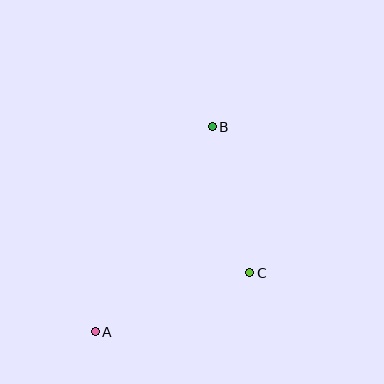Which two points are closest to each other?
Points B and C are closest to each other.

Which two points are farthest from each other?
Points A and B are farthest from each other.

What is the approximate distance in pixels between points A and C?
The distance between A and C is approximately 165 pixels.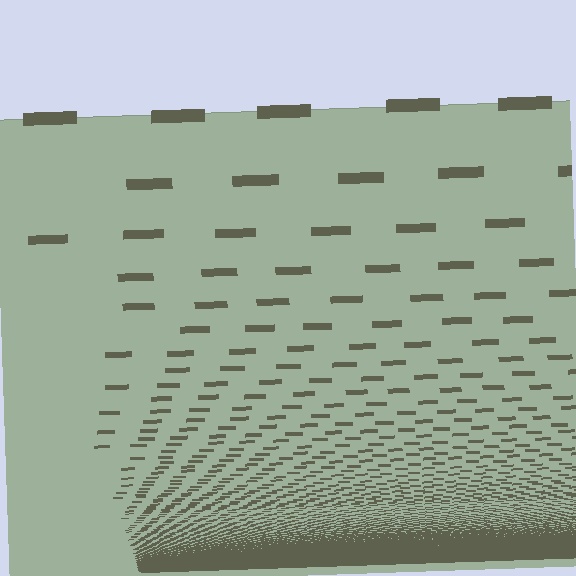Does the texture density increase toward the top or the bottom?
Density increases toward the bottom.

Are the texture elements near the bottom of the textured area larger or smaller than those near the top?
Smaller. The gradient is inverted — elements near the bottom are smaller and denser.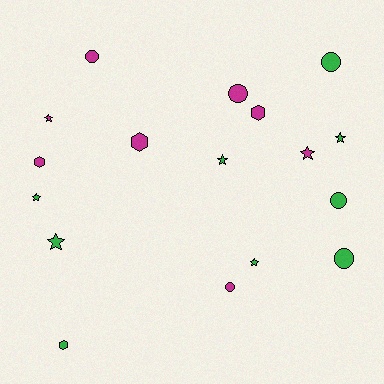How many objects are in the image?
There are 17 objects.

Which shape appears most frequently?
Star, with 7 objects.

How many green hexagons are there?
There is 1 green hexagon.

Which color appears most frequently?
Green, with 9 objects.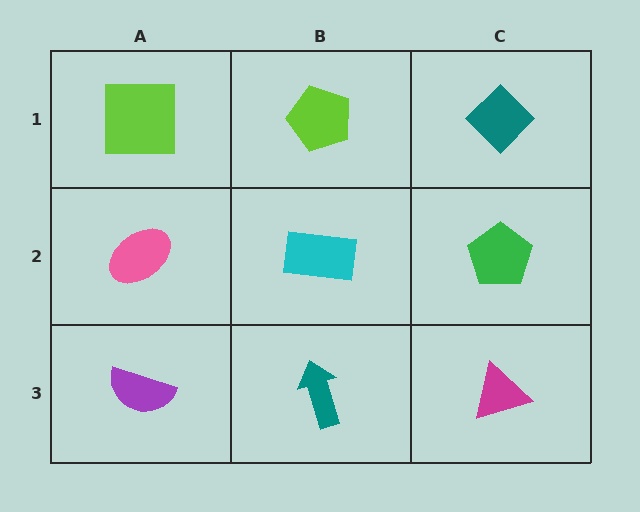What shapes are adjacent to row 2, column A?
A lime square (row 1, column A), a purple semicircle (row 3, column A), a cyan rectangle (row 2, column B).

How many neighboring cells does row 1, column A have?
2.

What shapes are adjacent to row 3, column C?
A green pentagon (row 2, column C), a teal arrow (row 3, column B).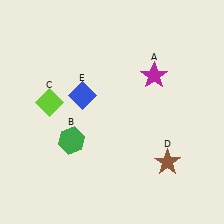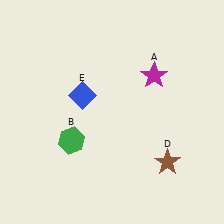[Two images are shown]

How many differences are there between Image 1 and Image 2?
There is 1 difference between the two images.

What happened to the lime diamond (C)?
The lime diamond (C) was removed in Image 2. It was in the top-left area of Image 1.